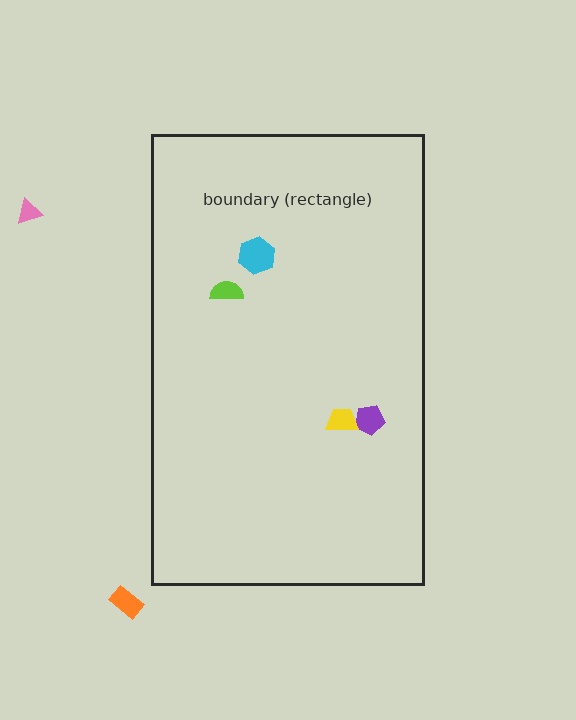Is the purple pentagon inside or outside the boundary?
Inside.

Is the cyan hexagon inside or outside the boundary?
Inside.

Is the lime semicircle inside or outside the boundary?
Inside.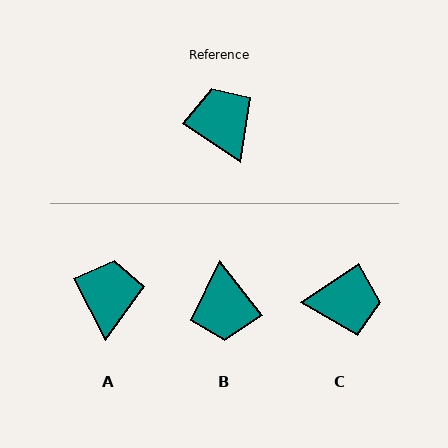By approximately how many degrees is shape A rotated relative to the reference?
Approximately 28 degrees clockwise.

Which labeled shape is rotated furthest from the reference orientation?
B, about 163 degrees away.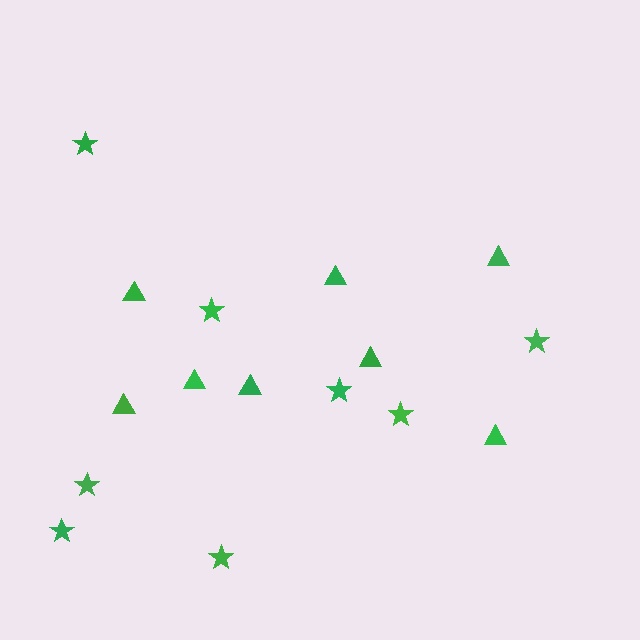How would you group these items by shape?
There are 2 groups: one group of triangles (8) and one group of stars (8).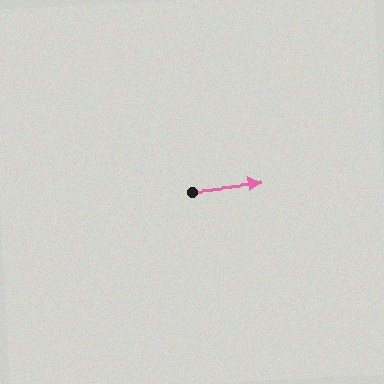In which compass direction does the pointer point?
East.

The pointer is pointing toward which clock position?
Roughly 3 o'clock.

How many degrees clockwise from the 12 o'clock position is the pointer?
Approximately 85 degrees.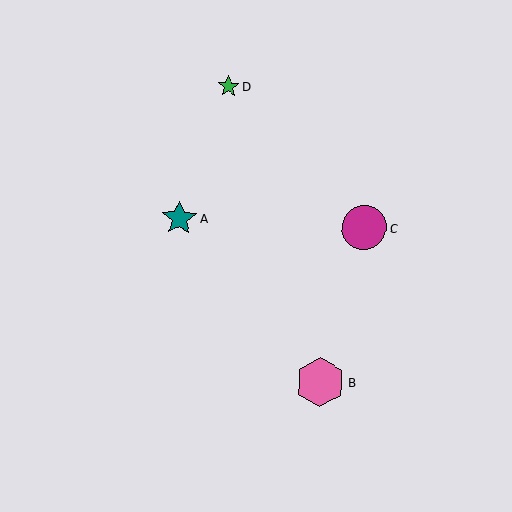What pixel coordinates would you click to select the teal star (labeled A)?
Click at (179, 218) to select the teal star A.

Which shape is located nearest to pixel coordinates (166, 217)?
The teal star (labeled A) at (179, 218) is nearest to that location.